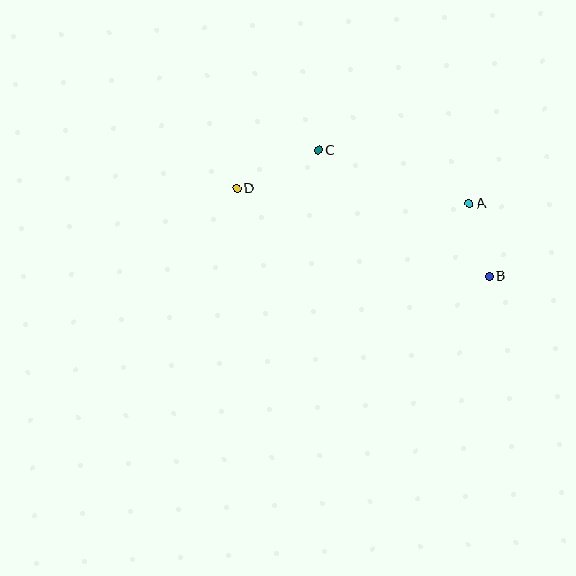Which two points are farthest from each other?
Points B and D are farthest from each other.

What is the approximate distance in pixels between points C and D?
The distance between C and D is approximately 90 pixels.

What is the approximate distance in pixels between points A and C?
The distance between A and C is approximately 160 pixels.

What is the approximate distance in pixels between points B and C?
The distance between B and C is approximately 212 pixels.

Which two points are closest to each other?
Points A and B are closest to each other.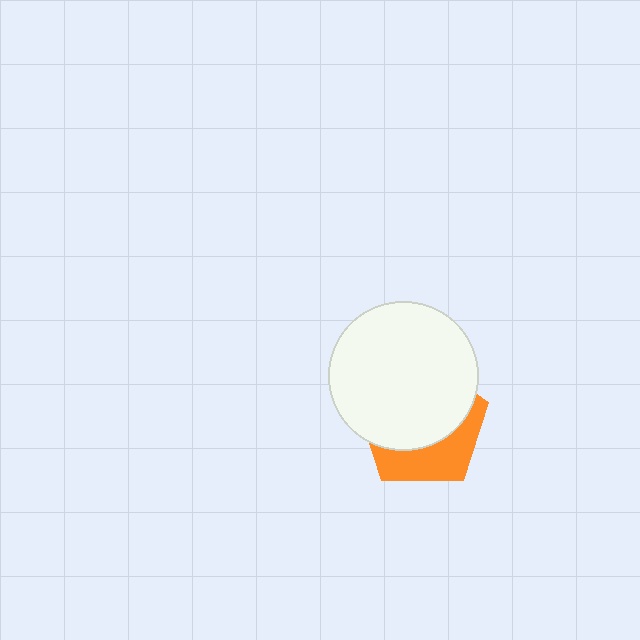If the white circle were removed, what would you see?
You would see the complete orange pentagon.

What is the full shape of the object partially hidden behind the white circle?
The partially hidden object is an orange pentagon.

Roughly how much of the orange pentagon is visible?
A small part of it is visible (roughly 36%).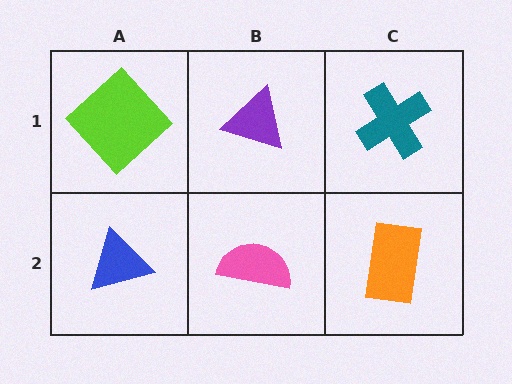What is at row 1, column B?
A purple triangle.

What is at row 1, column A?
A lime diamond.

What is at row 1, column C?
A teal cross.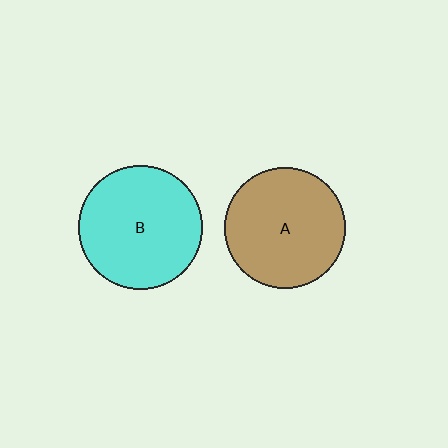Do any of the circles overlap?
No, none of the circles overlap.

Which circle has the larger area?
Circle B (cyan).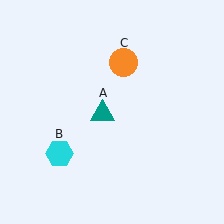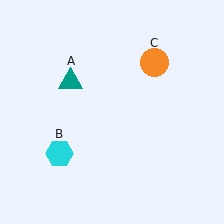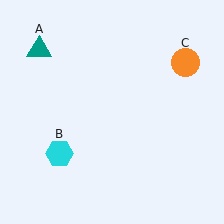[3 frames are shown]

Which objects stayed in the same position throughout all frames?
Cyan hexagon (object B) remained stationary.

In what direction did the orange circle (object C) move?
The orange circle (object C) moved right.